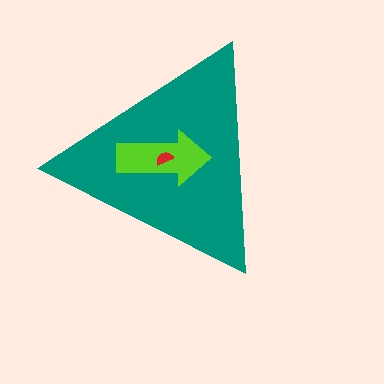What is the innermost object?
The red semicircle.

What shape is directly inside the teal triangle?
The lime arrow.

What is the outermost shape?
The teal triangle.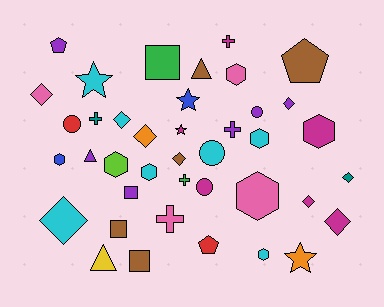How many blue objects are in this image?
There are 2 blue objects.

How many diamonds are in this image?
There are 9 diamonds.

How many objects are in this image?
There are 40 objects.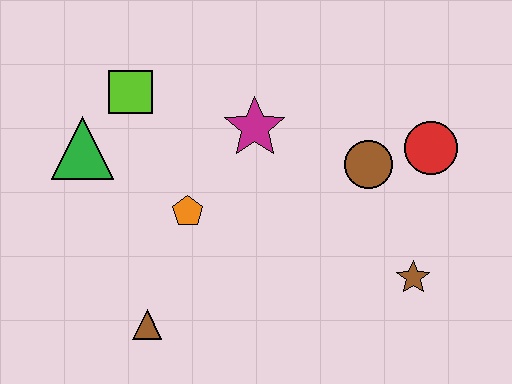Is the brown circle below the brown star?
No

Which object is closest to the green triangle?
The lime square is closest to the green triangle.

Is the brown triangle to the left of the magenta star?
Yes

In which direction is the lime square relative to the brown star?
The lime square is to the left of the brown star.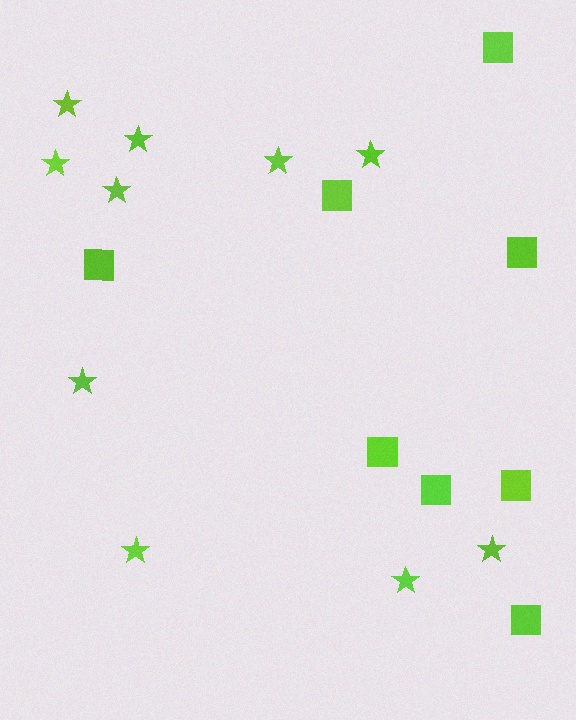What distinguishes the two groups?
There are 2 groups: one group of stars (10) and one group of squares (8).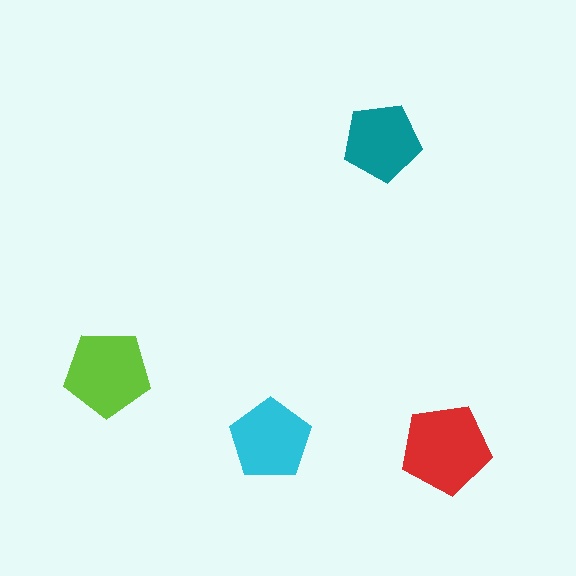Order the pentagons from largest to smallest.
the red one, the lime one, the cyan one, the teal one.